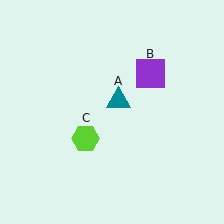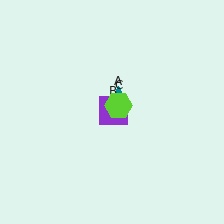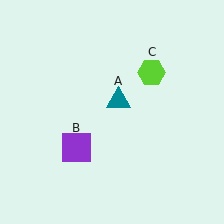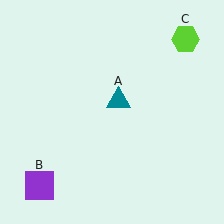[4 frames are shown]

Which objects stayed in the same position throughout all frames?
Teal triangle (object A) remained stationary.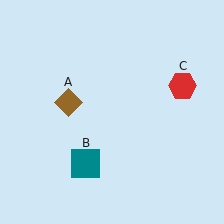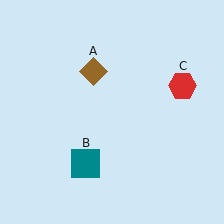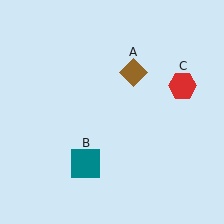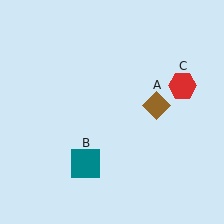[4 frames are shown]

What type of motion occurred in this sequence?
The brown diamond (object A) rotated clockwise around the center of the scene.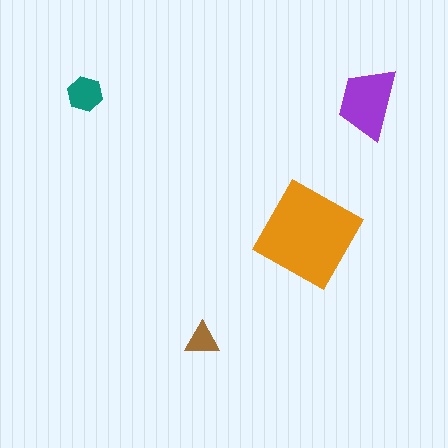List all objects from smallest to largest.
The brown triangle, the teal hexagon, the purple trapezoid, the orange diamond.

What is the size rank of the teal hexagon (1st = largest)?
3rd.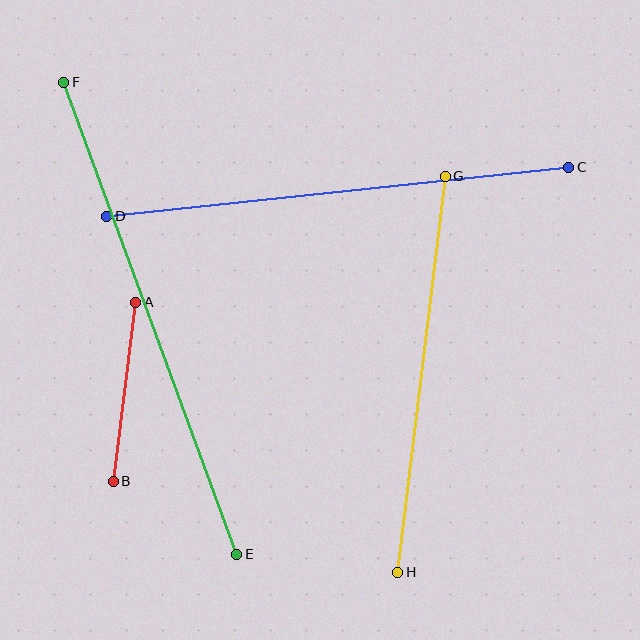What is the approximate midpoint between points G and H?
The midpoint is at approximately (421, 374) pixels.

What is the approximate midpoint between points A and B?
The midpoint is at approximately (124, 392) pixels.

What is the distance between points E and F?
The distance is approximately 503 pixels.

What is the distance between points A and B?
The distance is approximately 181 pixels.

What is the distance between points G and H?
The distance is approximately 399 pixels.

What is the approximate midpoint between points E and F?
The midpoint is at approximately (150, 318) pixels.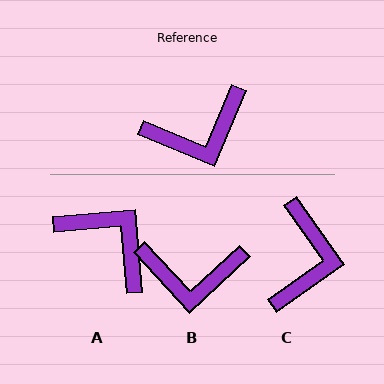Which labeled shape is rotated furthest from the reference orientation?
A, about 117 degrees away.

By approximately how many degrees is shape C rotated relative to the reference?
Approximately 58 degrees counter-clockwise.